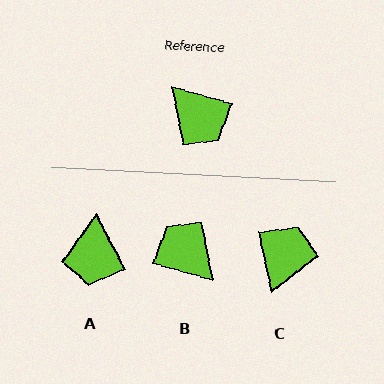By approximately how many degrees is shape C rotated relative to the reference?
Approximately 117 degrees counter-clockwise.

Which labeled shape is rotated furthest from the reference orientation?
B, about 180 degrees away.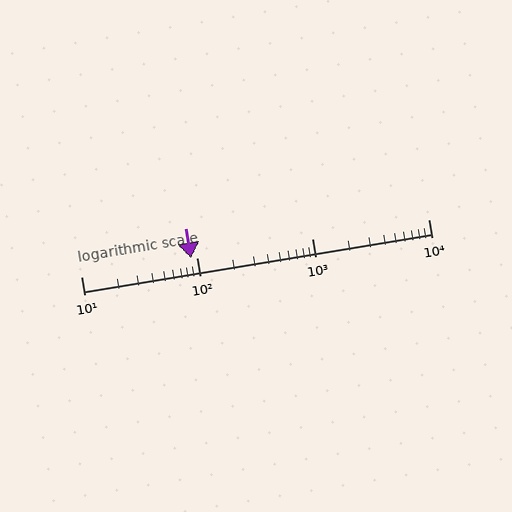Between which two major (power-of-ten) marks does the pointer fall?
The pointer is between 10 and 100.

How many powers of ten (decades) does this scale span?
The scale spans 3 decades, from 10 to 10000.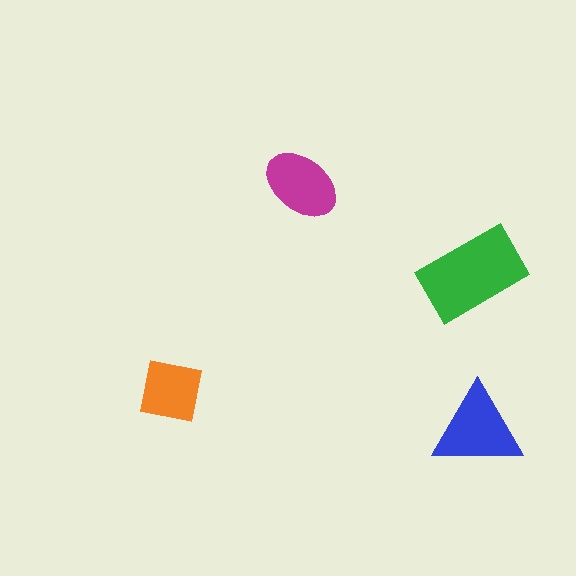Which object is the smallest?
The orange square.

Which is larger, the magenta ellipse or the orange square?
The magenta ellipse.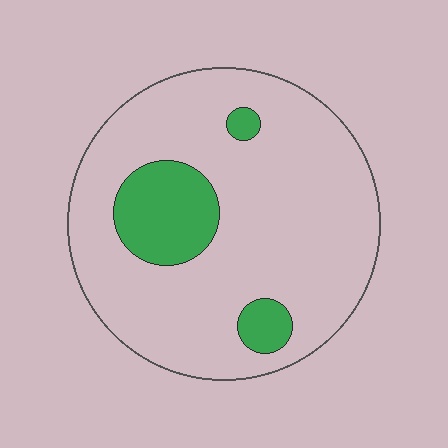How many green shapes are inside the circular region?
3.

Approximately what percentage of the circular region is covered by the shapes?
Approximately 15%.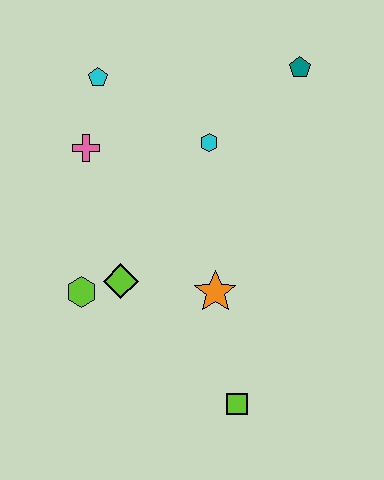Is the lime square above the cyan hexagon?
No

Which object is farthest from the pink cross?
The lime square is farthest from the pink cross.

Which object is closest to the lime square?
The orange star is closest to the lime square.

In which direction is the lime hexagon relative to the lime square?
The lime hexagon is to the left of the lime square.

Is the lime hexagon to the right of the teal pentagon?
No